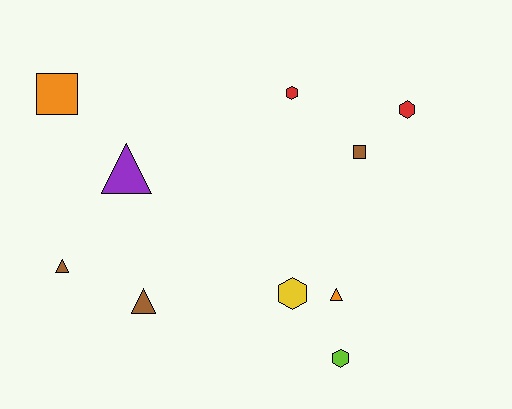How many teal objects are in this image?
There are no teal objects.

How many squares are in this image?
There are 2 squares.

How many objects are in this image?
There are 10 objects.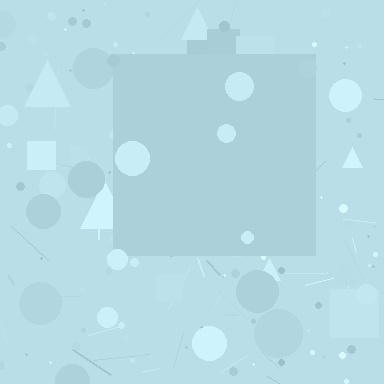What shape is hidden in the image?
A square is hidden in the image.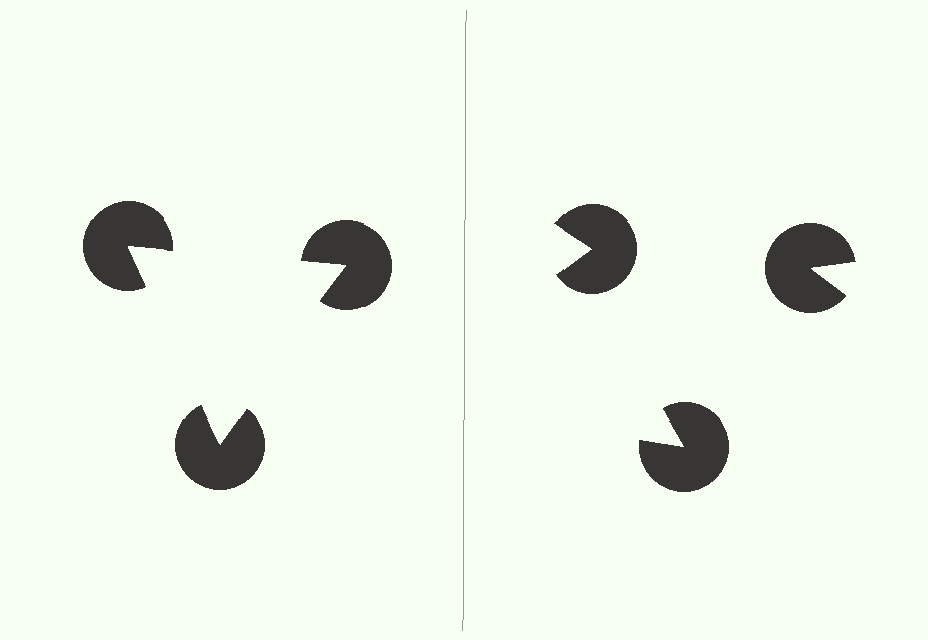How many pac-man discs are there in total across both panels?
6 — 3 on each side.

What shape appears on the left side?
An illusory triangle.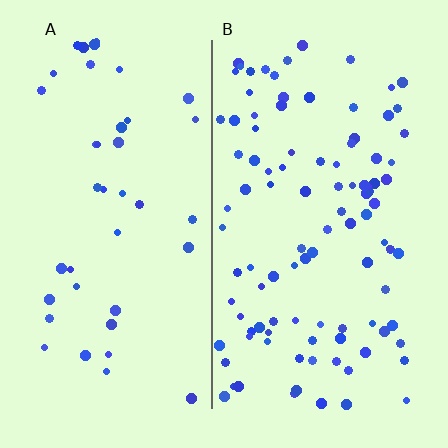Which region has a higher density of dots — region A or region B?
B (the right).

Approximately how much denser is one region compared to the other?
Approximately 2.5× — region B over region A.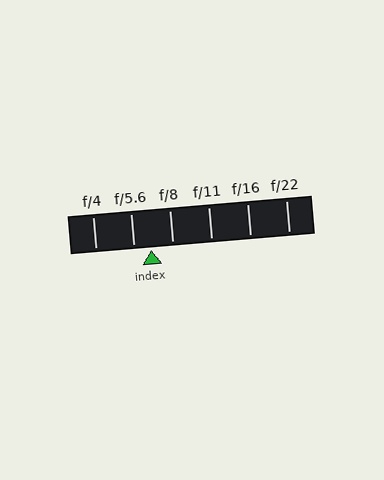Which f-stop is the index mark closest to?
The index mark is closest to f/5.6.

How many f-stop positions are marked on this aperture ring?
There are 6 f-stop positions marked.